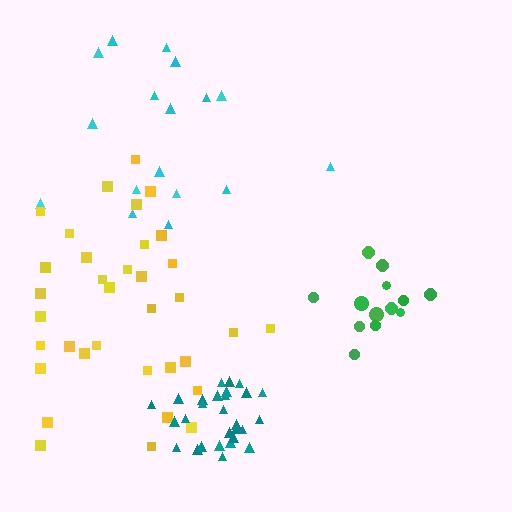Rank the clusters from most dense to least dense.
teal, green, yellow, cyan.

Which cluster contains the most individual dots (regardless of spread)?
Yellow (35).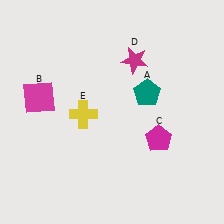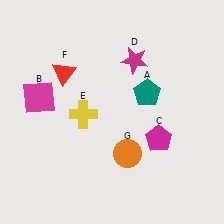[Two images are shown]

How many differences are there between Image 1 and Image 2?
There are 2 differences between the two images.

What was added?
A red triangle (F), an orange circle (G) were added in Image 2.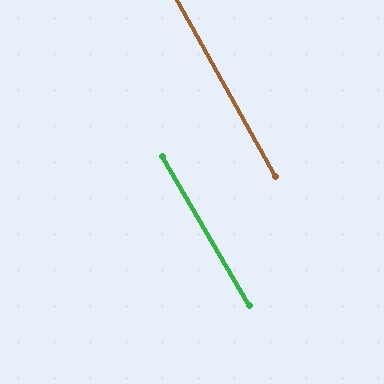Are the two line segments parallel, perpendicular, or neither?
Parallel — their directions differ by only 1.2°.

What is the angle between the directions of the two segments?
Approximately 1 degree.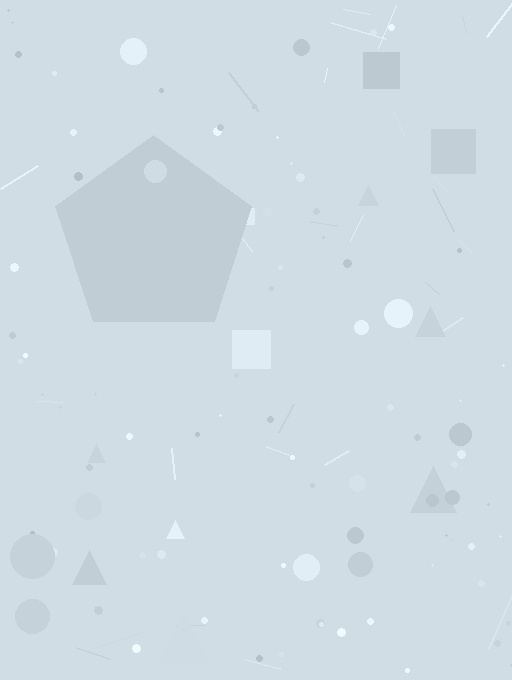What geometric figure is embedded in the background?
A pentagon is embedded in the background.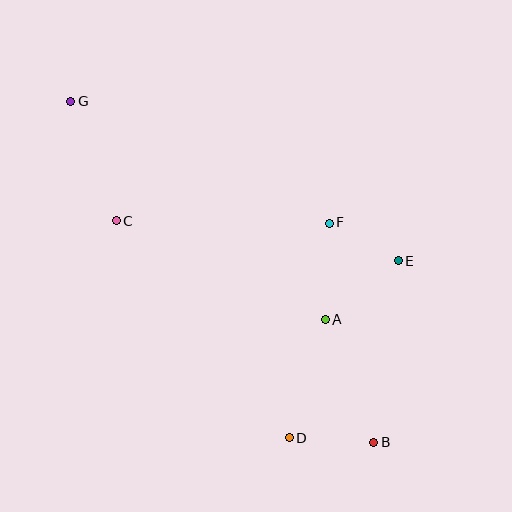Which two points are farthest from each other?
Points B and G are farthest from each other.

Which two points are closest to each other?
Points E and F are closest to each other.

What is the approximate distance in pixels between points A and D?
The distance between A and D is approximately 123 pixels.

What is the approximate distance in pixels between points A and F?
The distance between A and F is approximately 97 pixels.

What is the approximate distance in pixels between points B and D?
The distance between B and D is approximately 85 pixels.